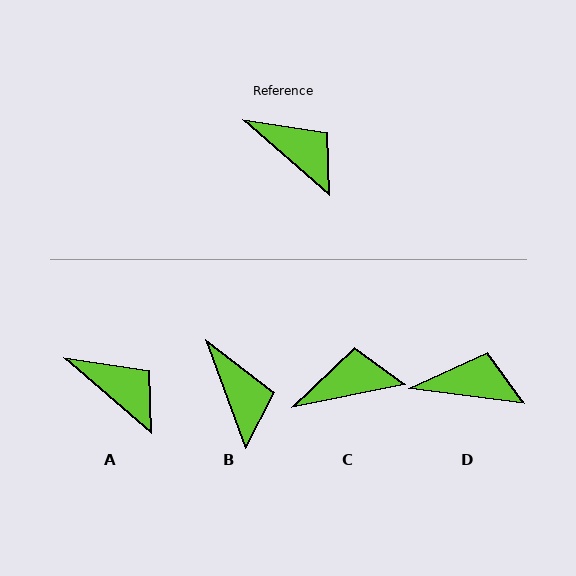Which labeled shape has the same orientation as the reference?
A.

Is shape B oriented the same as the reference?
No, it is off by about 28 degrees.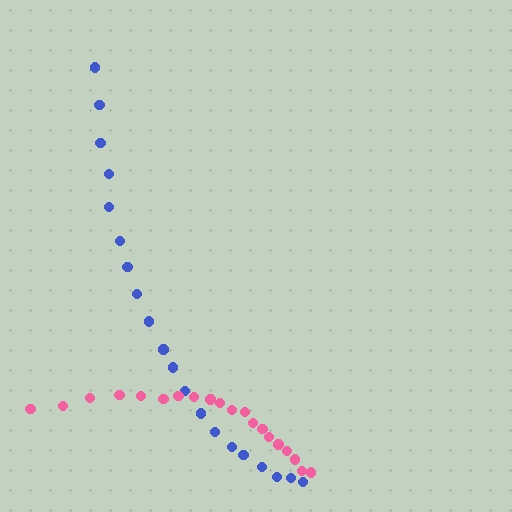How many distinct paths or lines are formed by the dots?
There are 2 distinct paths.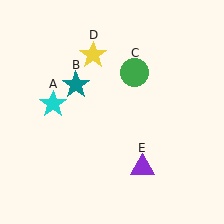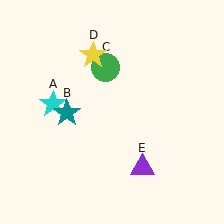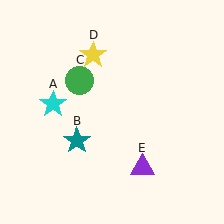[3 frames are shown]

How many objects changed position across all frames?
2 objects changed position: teal star (object B), green circle (object C).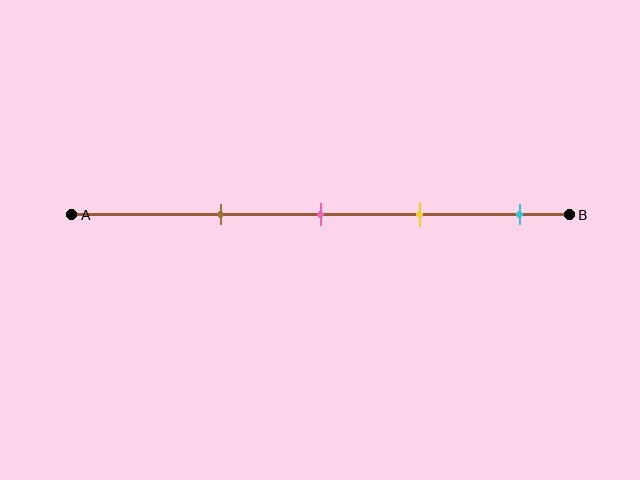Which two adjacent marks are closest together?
The pink and yellow marks are the closest adjacent pair.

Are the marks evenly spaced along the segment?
Yes, the marks are approximately evenly spaced.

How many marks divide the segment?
There are 4 marks dividing the segment.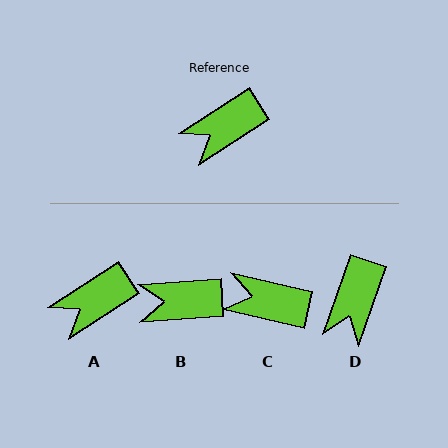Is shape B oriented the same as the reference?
No, it is off by about 29 degrees.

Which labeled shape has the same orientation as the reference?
A.